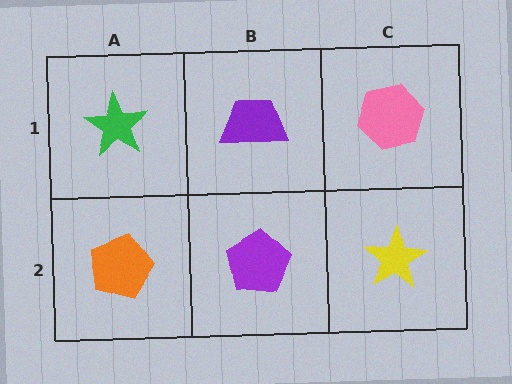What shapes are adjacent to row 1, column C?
A yellow star (row 2, column C), a purple trapezoid (row 1, column B).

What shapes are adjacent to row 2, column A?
A green star (row 1, column A), a purple pentagon (row 2, column B).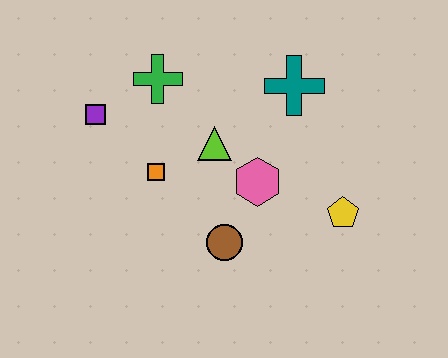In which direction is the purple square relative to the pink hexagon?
The purple square is to the left of the pink hexagon.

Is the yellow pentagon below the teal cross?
Yes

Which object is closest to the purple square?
The green cross is closest to the purple square.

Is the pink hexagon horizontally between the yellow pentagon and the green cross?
Yes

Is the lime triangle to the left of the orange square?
No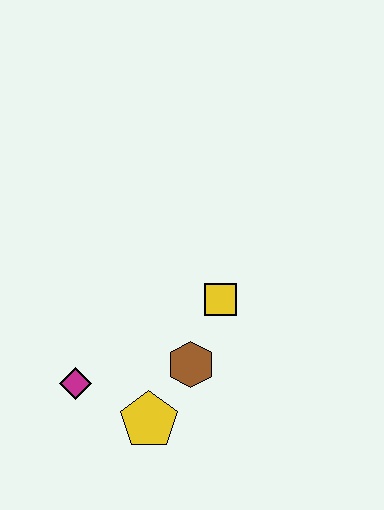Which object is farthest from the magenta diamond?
The yellow square is farthest from the magenta diamond.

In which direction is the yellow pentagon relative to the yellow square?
The yellow pentagon is below the yellow square.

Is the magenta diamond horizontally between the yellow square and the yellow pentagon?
No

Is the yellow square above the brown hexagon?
Yes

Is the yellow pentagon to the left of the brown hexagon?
Yes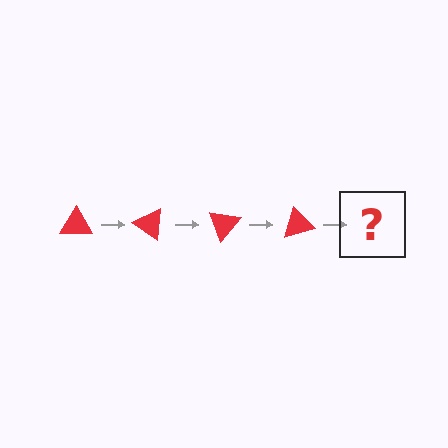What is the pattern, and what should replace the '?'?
The pattern is that the triangle rotates 35 degrees each step. The '?' should be a red triangle rotated 140 degrees.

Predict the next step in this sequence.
The next step is a red triangle rotated 140 degrees.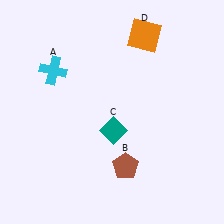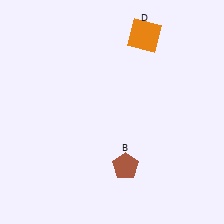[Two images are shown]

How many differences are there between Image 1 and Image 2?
There are 2 differences between the two images.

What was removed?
The cyan cross (A), the teal diamond (C) were removed in Image 2.